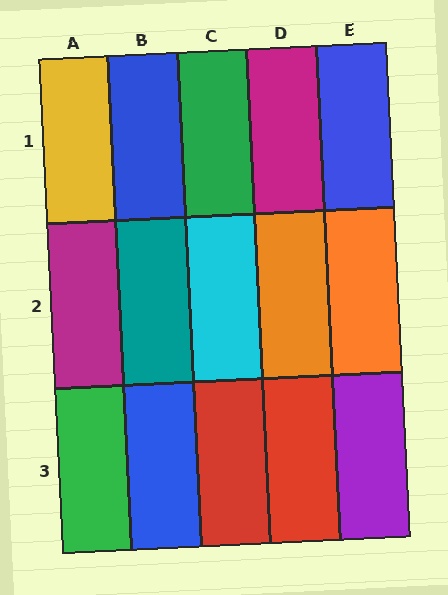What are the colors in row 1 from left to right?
Yellow, blue, green, magenta, blue.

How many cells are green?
2 cells are green.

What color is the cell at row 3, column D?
Red.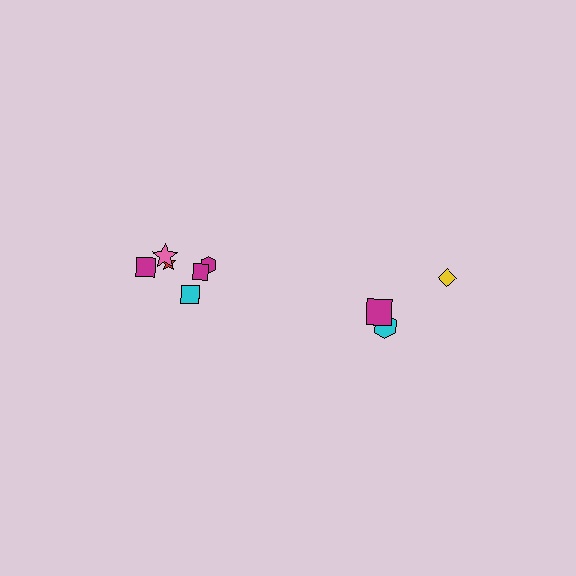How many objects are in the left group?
There are 6 objects.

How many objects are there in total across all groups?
There are 9 objects.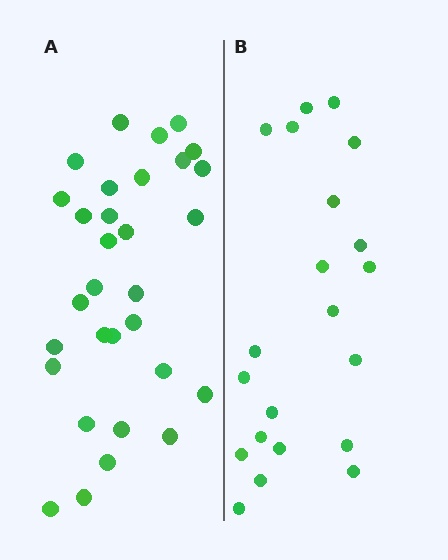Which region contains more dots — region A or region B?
Region A (the left region) has more dots.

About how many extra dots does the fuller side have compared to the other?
Region A has roughly 10 or so more dots than region B.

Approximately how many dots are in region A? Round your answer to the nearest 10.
About 30 dots. (The exact count is 31, which rounds to 30.)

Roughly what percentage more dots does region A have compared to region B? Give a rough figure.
About 50% more.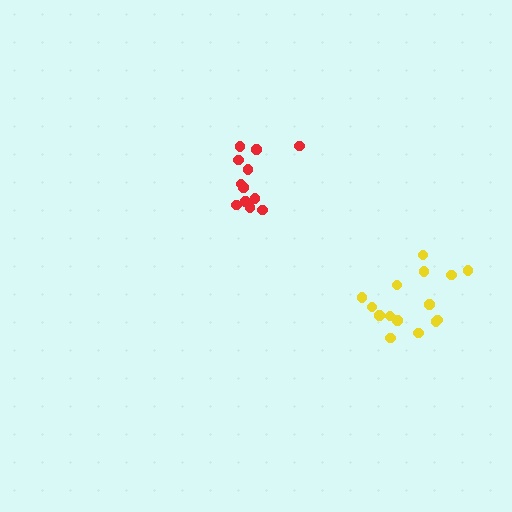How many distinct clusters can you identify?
There are 2 distinct clusters.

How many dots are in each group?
Group 1: 15 dots, Group 2: 12 dots (27 total).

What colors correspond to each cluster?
The clusters are colored: yellow, red.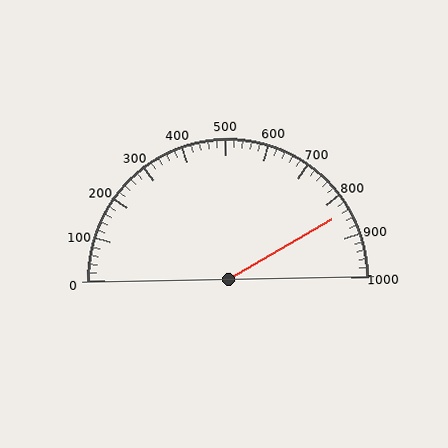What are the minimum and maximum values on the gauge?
The gauge ranges from 0 to 1000.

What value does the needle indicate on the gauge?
The needle indicates approximately 840.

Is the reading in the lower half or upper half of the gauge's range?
The reading is in the upper half of the range (0 to 1000).